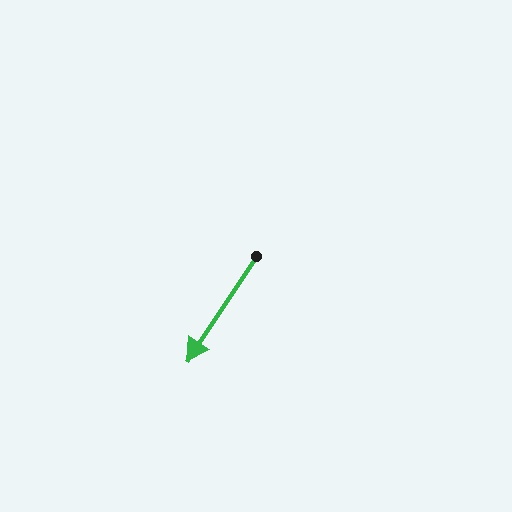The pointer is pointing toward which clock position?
Roughly 7 o'clock.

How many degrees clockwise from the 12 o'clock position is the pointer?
Approximately 213 degrees.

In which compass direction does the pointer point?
Southwest.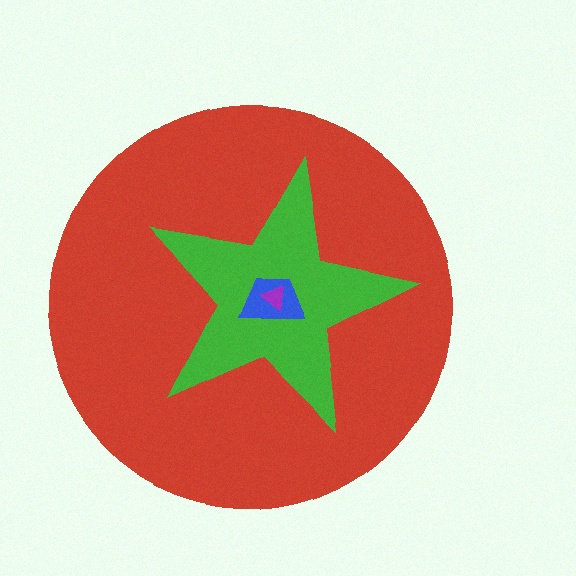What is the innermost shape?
The purple triangle.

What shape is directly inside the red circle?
The green star.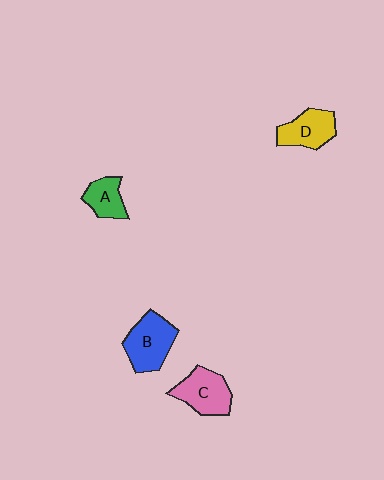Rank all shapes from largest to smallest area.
From largest to smallest: B (blue), C (pink), D (yellow), A (green).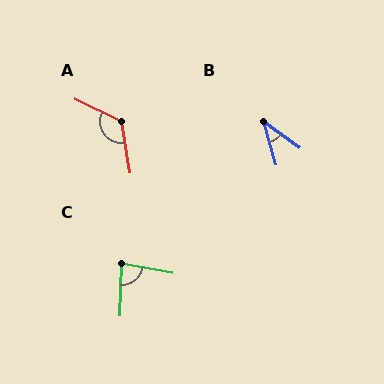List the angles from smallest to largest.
B (38°), C (81°), A (125°).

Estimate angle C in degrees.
Approximately 81 degrees.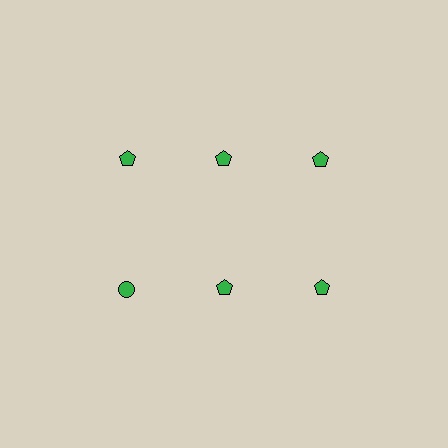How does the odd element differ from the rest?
It has a different shape: circle instead of pentagon.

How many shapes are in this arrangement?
There are 6 shapes arranged in a grid pattern.